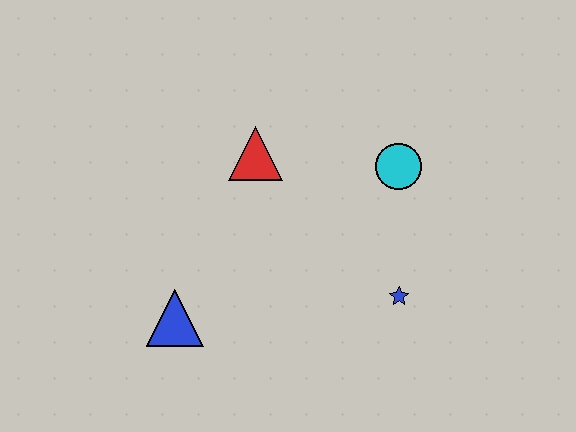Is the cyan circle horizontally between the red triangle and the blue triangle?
No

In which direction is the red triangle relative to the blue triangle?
The red triangle is above the blue triangle.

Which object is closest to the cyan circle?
The blue star is closest to the cyan circle.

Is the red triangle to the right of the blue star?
No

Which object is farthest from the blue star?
The blue triangle is farthest from the blue star.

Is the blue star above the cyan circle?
No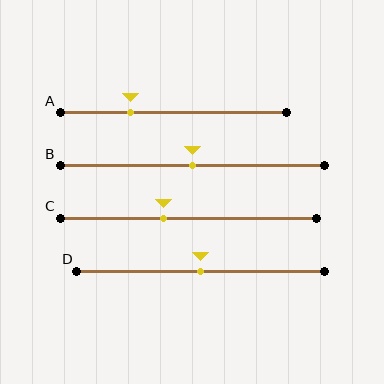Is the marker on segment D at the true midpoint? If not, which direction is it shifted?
Yes, the marker on segment D is at the true midpoint.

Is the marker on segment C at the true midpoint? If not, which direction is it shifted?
No, the marker on segment C is shifted to the left by about 9% of the segment length.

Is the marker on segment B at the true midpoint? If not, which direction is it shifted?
Yes, the marker on segment B is at the true midpoint.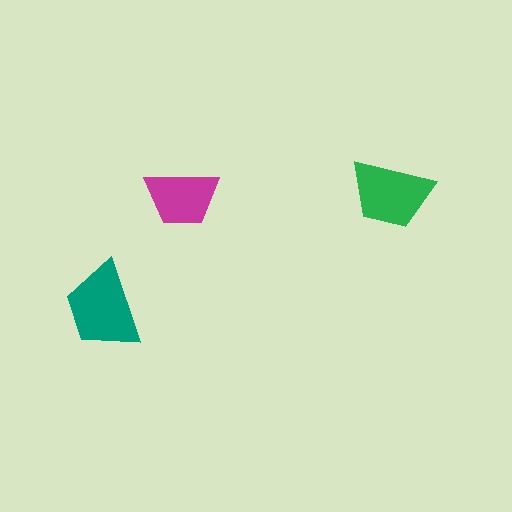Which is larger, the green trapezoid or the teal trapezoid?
The teal one.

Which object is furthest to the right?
The green trapezoid is rightmost.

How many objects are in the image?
There are 3 objects in the image.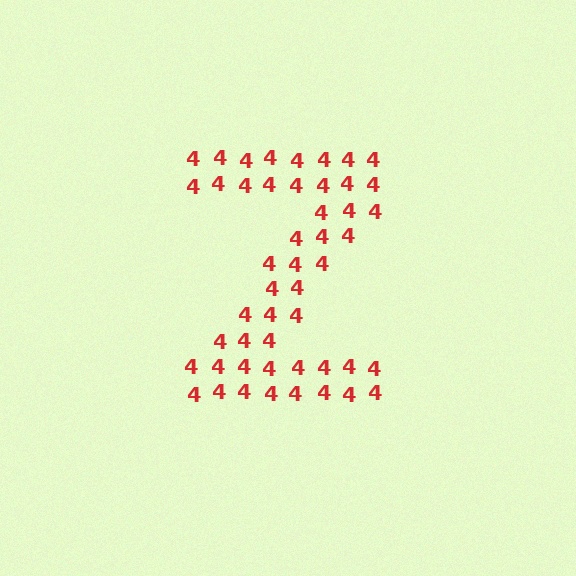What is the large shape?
The large shape is the letter Z.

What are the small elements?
The small elements are digit 4's.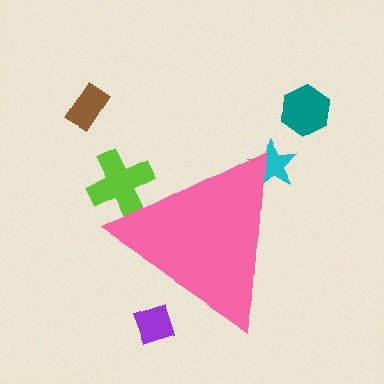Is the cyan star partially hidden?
Yes, the cyan star is partially hidden behind the pink triangle.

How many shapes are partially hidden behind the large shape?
3 shapes are partially hidden.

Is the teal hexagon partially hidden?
No, the teal hexagon is fully visible.